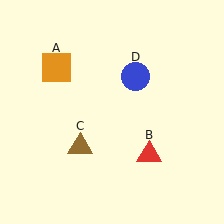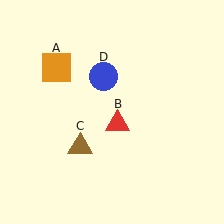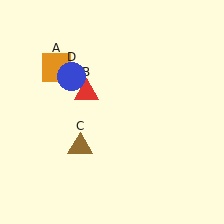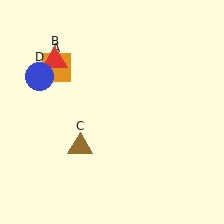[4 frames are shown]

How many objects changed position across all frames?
2 objects changed position: red triangle (object B), blue circle (object D).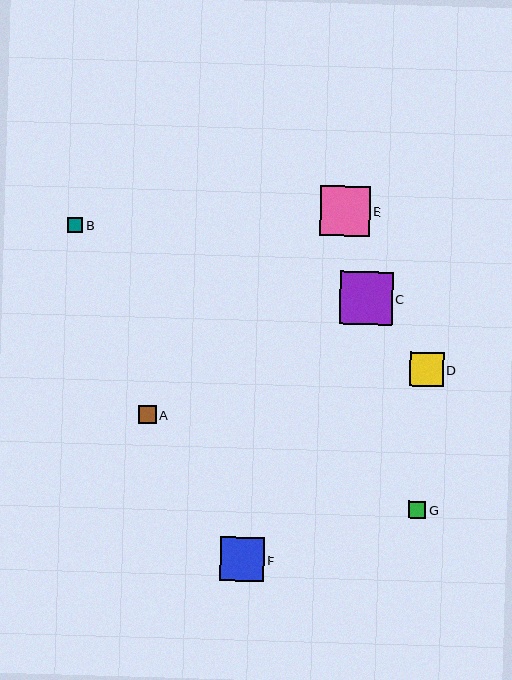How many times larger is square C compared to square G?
Square C is approximately 3.0 times the size of square G.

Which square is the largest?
Square C is the largest with a size of approximately 53 pixels.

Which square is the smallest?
Square B is the smallest with a size of approximately 15 pixels.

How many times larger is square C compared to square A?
Square C is approximately 3.0 times the size of square A.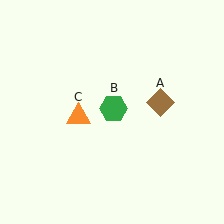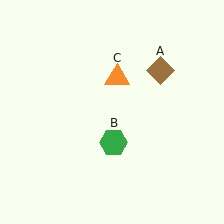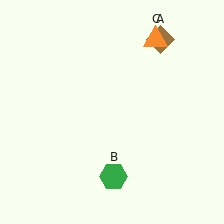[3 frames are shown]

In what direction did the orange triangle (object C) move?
The orange triangle (object C) moved up and to the right.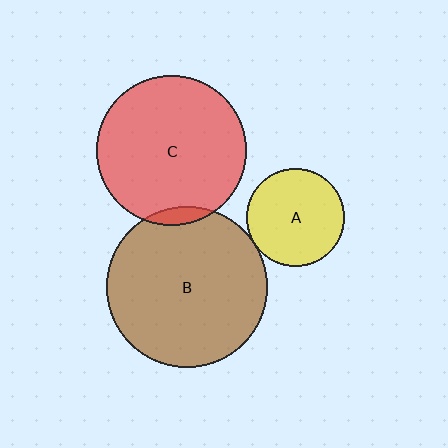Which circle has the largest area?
Circle B (brown).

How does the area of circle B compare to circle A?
Approximately 2.7 times.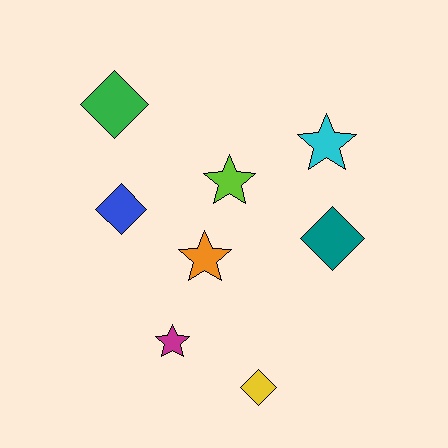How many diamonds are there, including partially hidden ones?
There are 4 diamonds.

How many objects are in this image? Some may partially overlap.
There are 8 objects.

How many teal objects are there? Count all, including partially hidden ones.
There is 1 teal object.